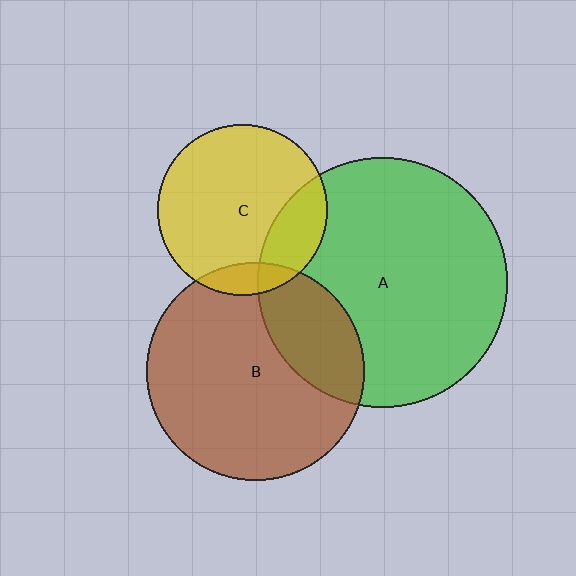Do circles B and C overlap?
Yes.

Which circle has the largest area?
Circle A (green).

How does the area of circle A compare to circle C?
Approximately 2.1 times.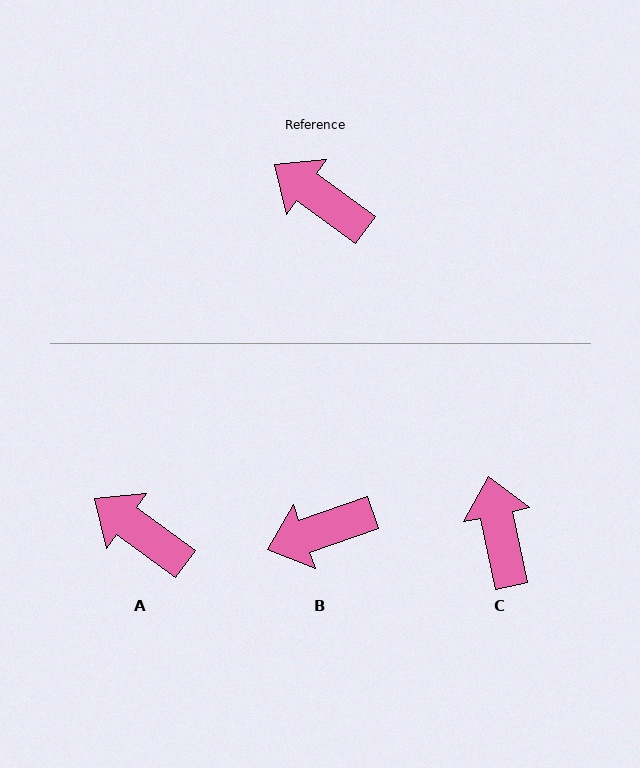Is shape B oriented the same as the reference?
No, it is off by about 55 degrees.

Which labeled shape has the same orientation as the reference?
A.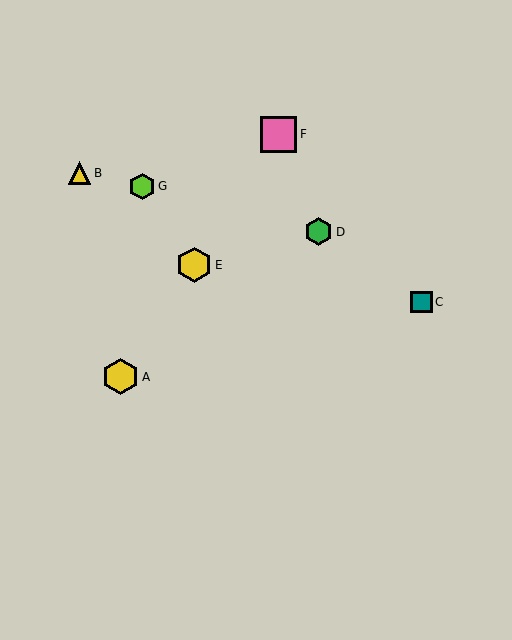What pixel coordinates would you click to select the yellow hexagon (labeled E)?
Click at (194, 265) to select the yellow hexagon E.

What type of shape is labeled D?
Shape D is a green hexagon.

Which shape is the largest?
The yellow hexagon (labeled A) is the largest.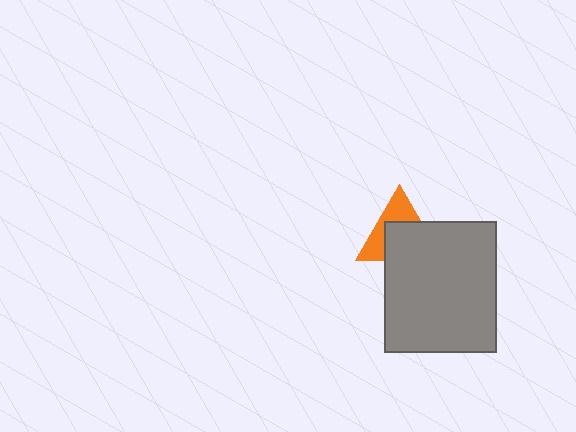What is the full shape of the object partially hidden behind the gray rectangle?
The partially hidden object is an orange triangle.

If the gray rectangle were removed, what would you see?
You would see the complete orange triangle.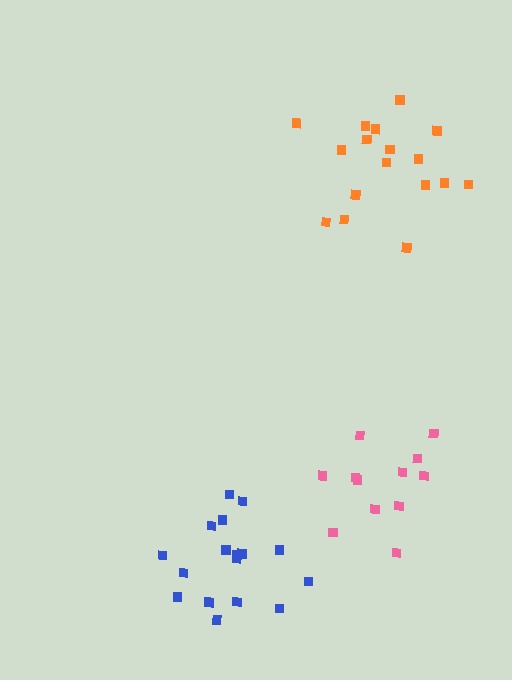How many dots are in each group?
Group 1: 17 dots, Group 2: 12 dots, Group 3: 17 dots (46 total).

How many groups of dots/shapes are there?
There are 3 groups.